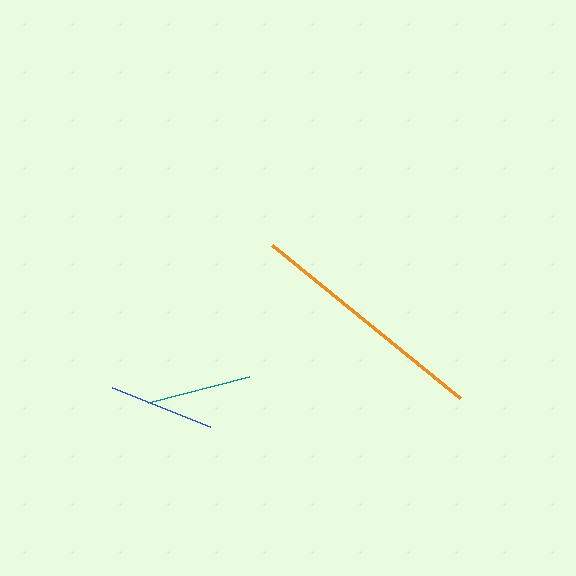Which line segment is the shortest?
The teal line is the shortest at approximately 104 pixels.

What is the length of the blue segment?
The blue segment is approximately 106 pixels long.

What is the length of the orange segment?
The orange segment is approximately 243 pixels long.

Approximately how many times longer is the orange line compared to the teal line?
The orange line is approximately 2.3 times the length of the teal line.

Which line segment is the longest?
The orange line is the longest at approximately 243 pixels.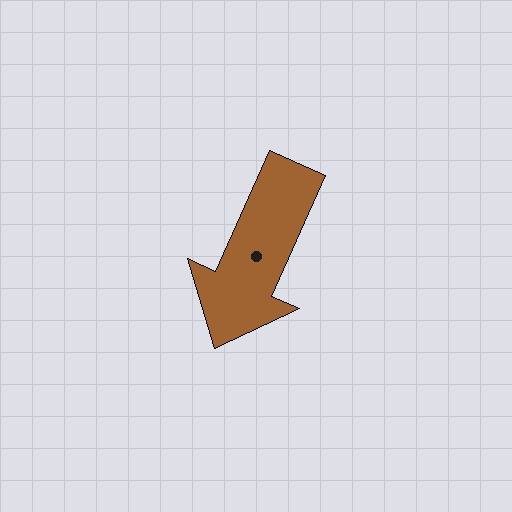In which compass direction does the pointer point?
Southwest.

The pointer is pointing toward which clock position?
Roughly 7 o'clock.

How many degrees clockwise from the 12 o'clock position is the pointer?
Approximately 204 degrees.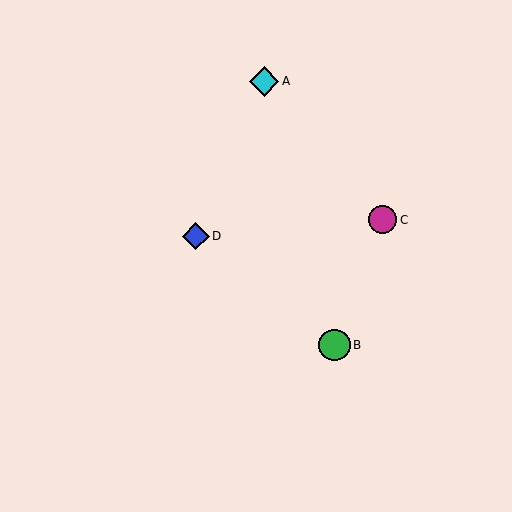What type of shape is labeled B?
Shape B is a green circle.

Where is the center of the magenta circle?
The center of the magenta circle is at (382, 220).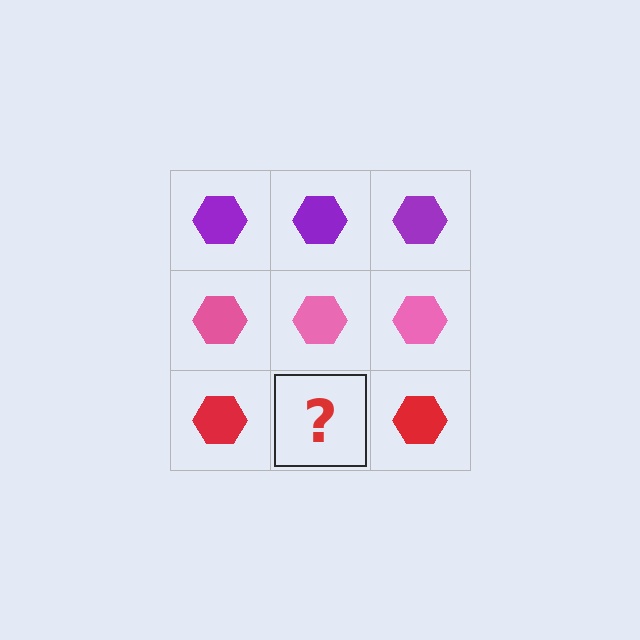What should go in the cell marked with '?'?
The missing cell should contain a red hexagon.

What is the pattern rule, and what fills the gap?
The rule is that each row has a consistent color. The gap should be filled with a red hexagon.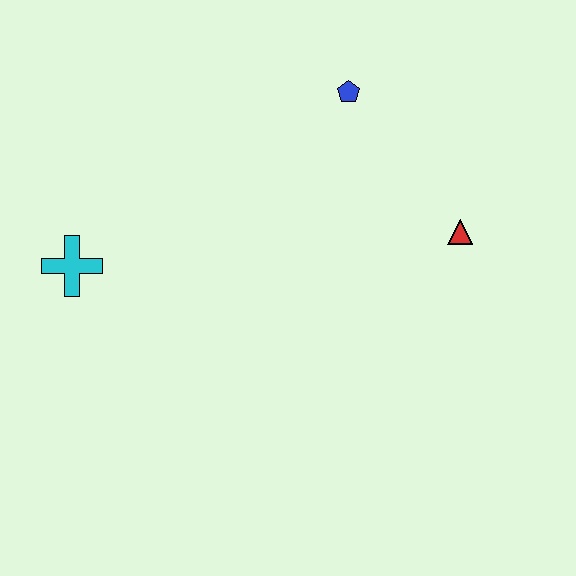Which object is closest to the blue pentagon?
The red triangle is closest to the blue pentagon.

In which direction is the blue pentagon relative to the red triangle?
The blue pentagon is above the red triangle.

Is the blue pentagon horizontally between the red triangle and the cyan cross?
Yes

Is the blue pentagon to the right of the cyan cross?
Yes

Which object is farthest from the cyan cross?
The red triangle is farthest from the cyan cross.